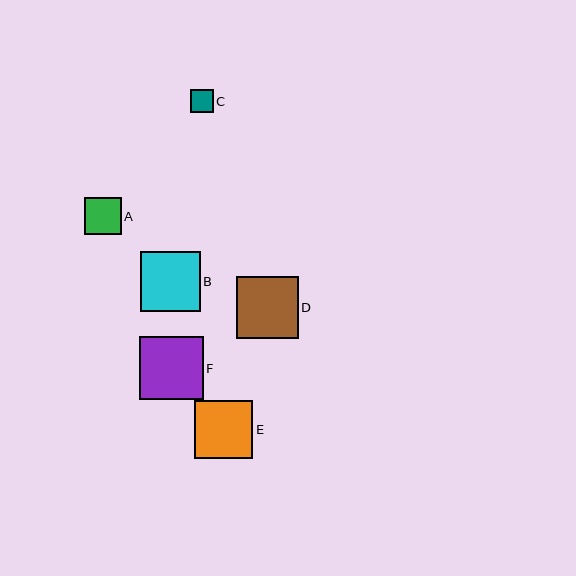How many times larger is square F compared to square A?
Square F is approximately 1.7 times the size of square A.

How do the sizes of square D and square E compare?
Square D and square E are approximately the same size.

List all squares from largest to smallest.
From largest to smallest: F, D, B, E, A, C.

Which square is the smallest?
Square C is the smallest with a size of approximately 23 pixels.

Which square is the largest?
Square F is the largest with a size of approximately 63 pixels.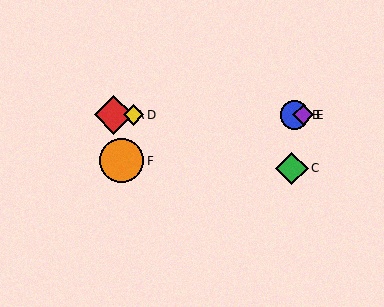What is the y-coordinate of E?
Object E is at y≈115.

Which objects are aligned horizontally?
Objects A, B, D, E are aligned horizontally.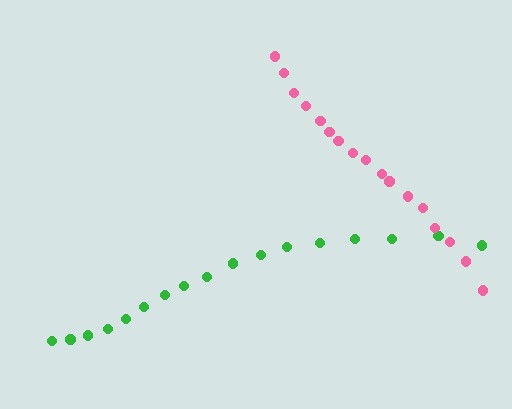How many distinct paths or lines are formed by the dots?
There are 2 distinct paths.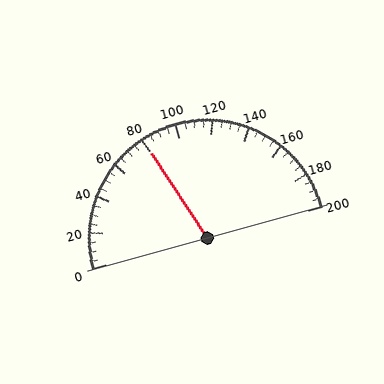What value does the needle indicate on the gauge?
The needle indicates approximately 80.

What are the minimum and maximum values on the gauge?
The gauge ranges from 0 to 200.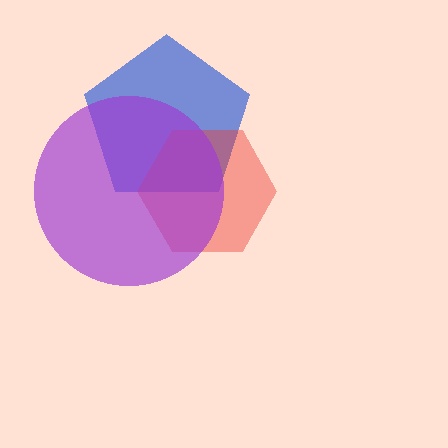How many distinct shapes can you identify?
There are 3 distinct shapes: a blue pentagon, a red hexagon, a purple circle.